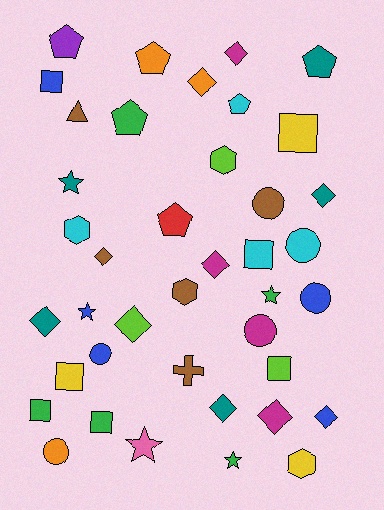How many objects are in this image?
There are 40 objects.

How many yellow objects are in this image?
There are 3 yellow objects.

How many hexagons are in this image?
There are 4 hexagons.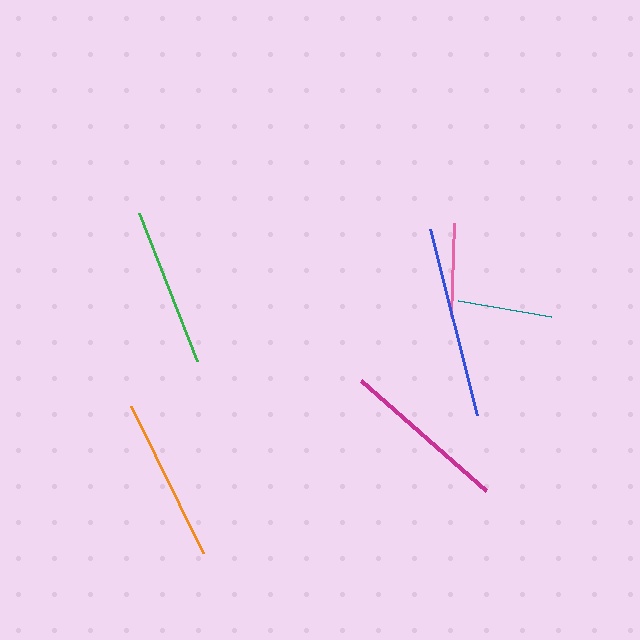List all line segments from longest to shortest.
From longest to shortest: blue, magenta, orange, green, teal, pink.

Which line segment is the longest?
The blue line is the longest at approximately 192 pixels.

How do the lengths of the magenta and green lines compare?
The magenta and green lines are approximately the same length.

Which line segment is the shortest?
The pink line is the shortest at approximately 93 pixels.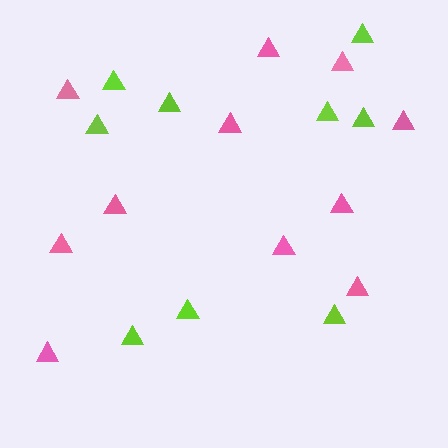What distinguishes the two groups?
There are 2 groups: one group of pink triangles (11) and one group of lime triangles (9).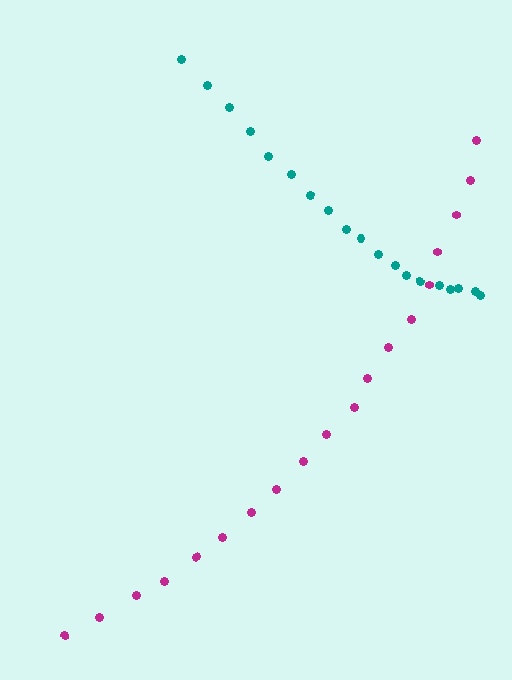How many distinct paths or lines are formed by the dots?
There are 2 distinct paths.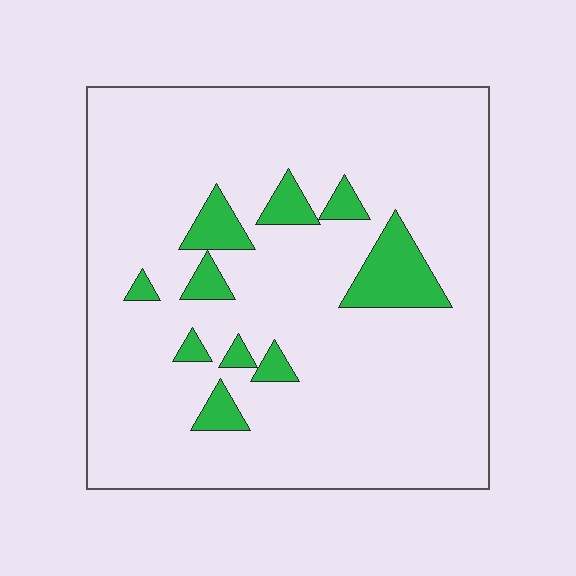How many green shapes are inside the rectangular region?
10.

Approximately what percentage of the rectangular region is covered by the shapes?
Approximately 10%.